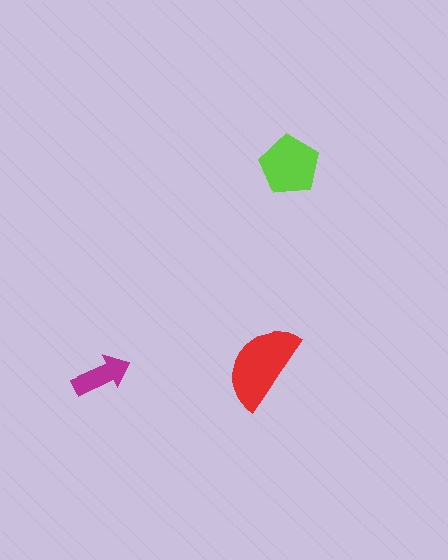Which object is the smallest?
The magenta arrow.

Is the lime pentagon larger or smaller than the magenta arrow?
Larger.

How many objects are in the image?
There are 3 objects in the image.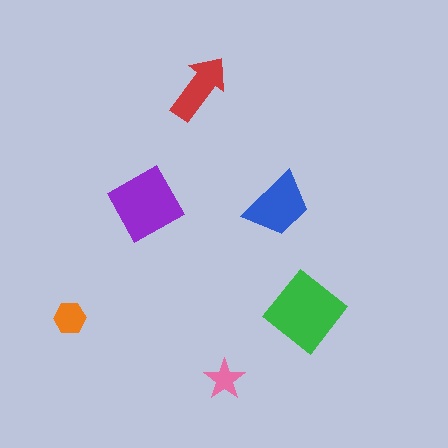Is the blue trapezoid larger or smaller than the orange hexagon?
Larger.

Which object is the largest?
The green diamond.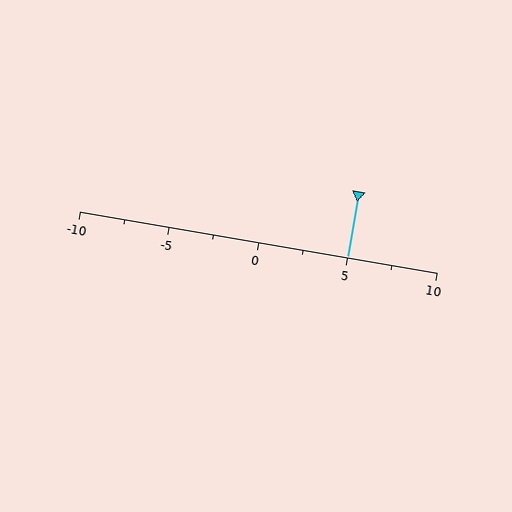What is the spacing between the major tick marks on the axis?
The major ticks are spaced 5 apart.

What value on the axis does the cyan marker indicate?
The marker indicates approximately 5.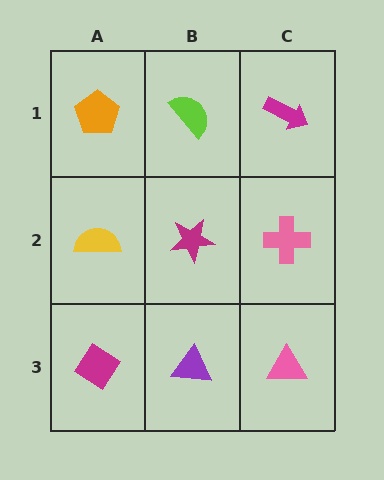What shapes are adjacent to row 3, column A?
A yellow semicircle (row 2, column A), a purple triangle (row 3, column B).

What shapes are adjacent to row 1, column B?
A magenta star (row 2, column B), an orange pentagon (row 1, column A), a magenta arrow (row 1, column C).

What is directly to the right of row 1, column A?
A lime semicircle.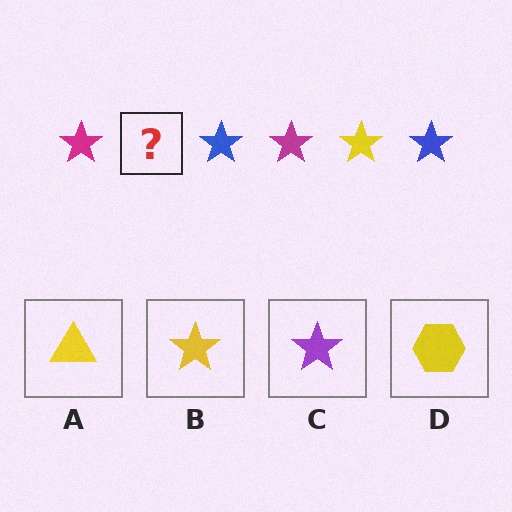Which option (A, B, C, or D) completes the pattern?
B.